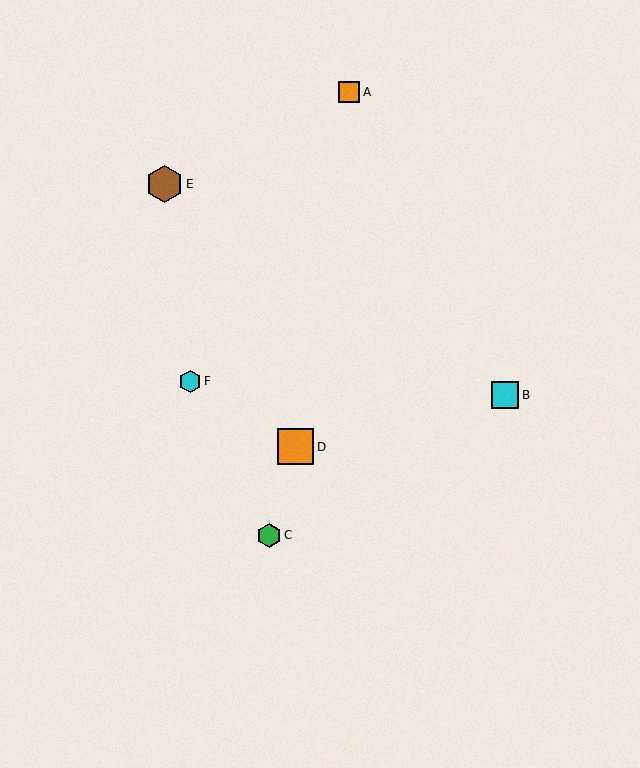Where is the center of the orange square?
The center of the orange square is at (295, 447).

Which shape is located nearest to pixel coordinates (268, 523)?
The green hexagon (labeled C) at (269, 535) is nearest to that location.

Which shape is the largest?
The brown hexagon (labeled E) is the largest.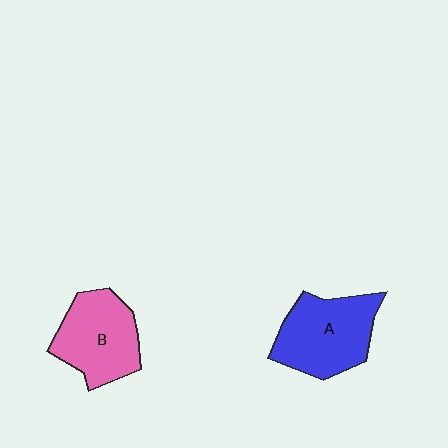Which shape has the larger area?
Shape A (blue).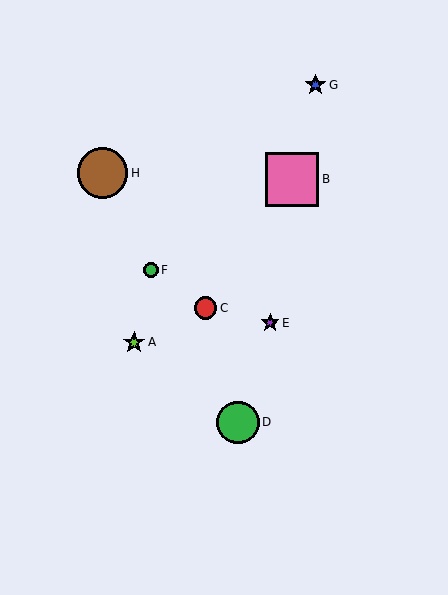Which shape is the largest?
The pink square (labeled B) is the largest.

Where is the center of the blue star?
The center of the blue star is at (316, 85).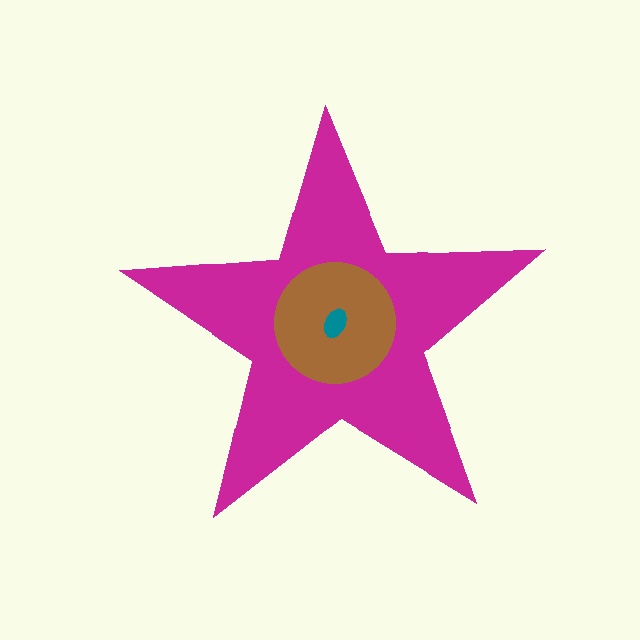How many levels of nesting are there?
3.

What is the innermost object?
The teal ellipse.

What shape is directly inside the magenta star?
The brown circle.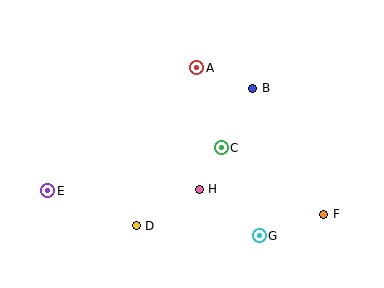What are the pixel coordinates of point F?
Point F is at (324, 214).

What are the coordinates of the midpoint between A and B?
The midpoint between A and B is at (225, 78).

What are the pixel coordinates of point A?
Point A is at (197, 68).